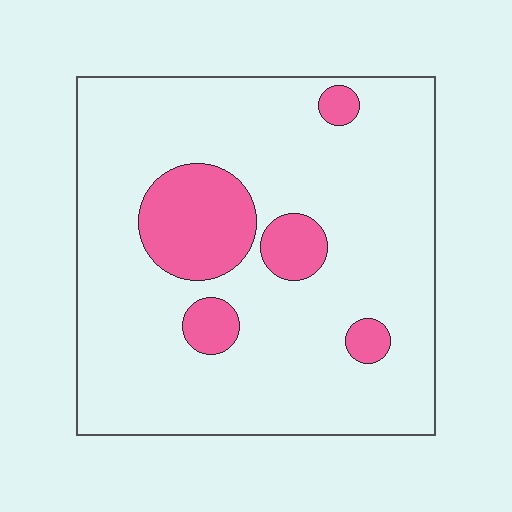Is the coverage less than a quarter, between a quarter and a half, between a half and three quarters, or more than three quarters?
Less than a quarter.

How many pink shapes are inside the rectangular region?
5.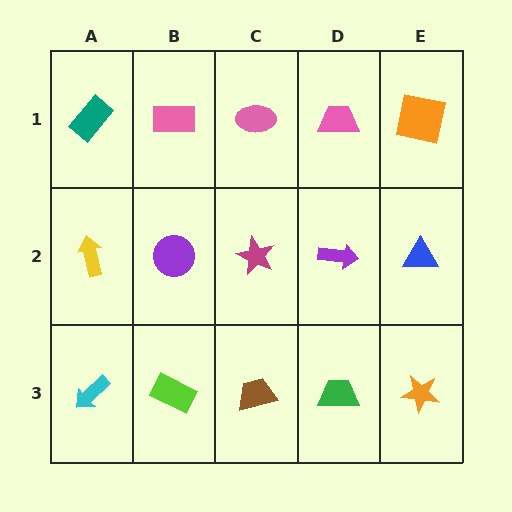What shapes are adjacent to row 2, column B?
A pink rectangle (row 1, column B), a lime rectangle (row 3, column B), a yellow arrow (row 2, column A), a magenta star (row 2, column C).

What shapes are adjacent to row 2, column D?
A pink trapezoid (row 1, column D), a green trapezoid (row 3, column D), a magenta star (row 2, column C), a blue triangle (row 2, column E).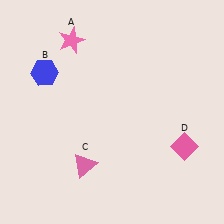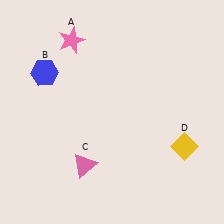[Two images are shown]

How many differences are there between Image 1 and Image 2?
There is 1 difference between the two images.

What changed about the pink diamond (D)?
In Image 1, D is pink. In Image 2, it changed to yellow.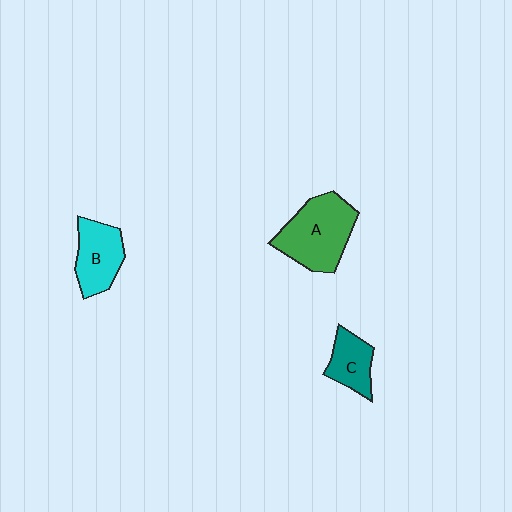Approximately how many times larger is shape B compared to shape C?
Approximately 1.3 times.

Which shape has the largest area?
Shape A (green).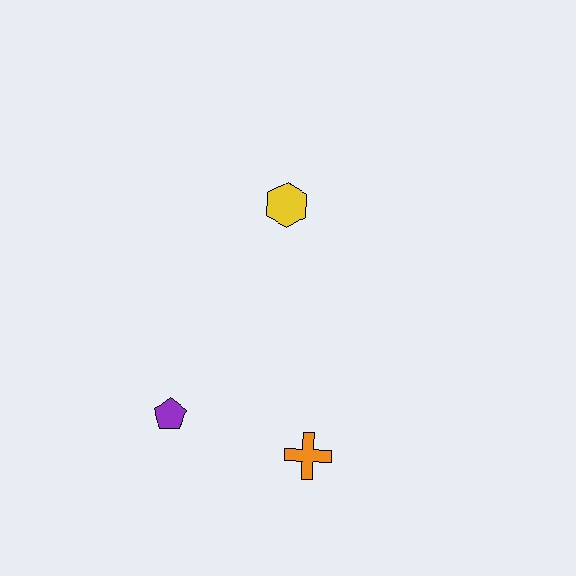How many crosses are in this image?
There is 1 cross.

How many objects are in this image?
There are 3 objects.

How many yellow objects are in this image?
There is 1 yellow object.